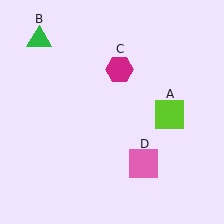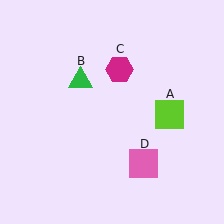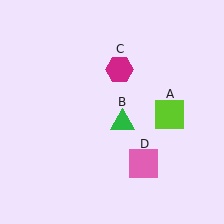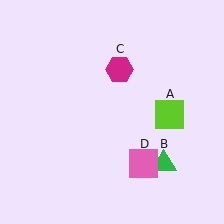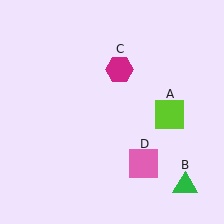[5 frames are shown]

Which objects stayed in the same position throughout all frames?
Lime square (object A) and magenta hexagon (object C) and pink square (object D) remained stationary.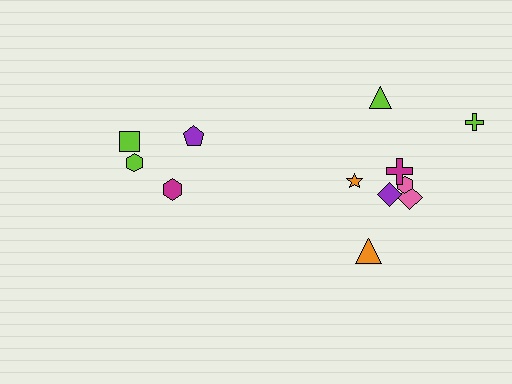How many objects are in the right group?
There are 8 objects.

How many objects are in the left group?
There are 4 objects.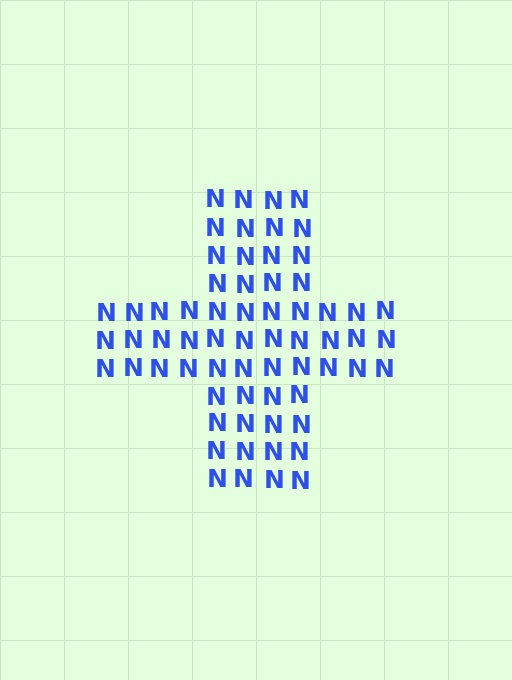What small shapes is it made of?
It is made of small letter N's.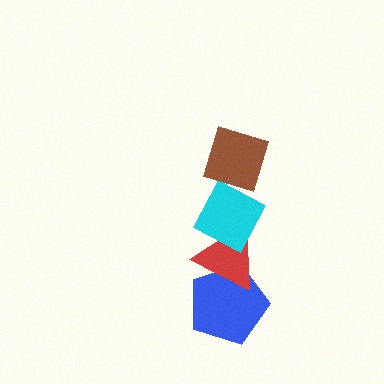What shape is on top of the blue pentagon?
The red triangle is on top of the blue pentagon.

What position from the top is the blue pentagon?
The blue pentagon is 4th from the top.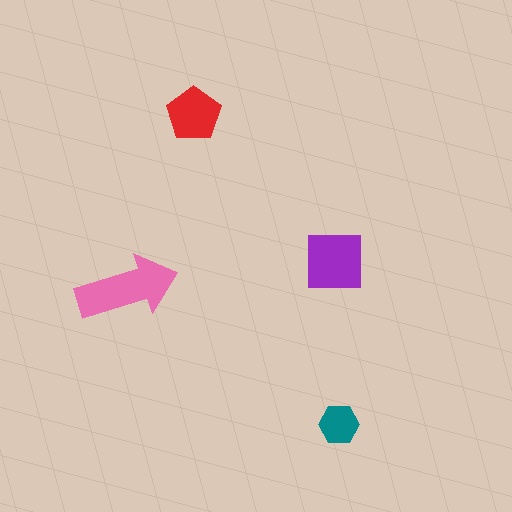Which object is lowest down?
The teal hexagon is bottommost.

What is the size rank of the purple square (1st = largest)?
2nd.